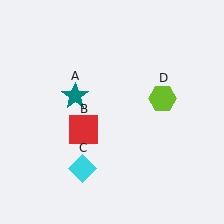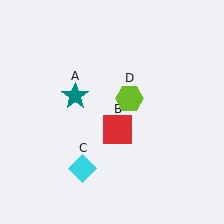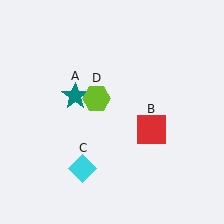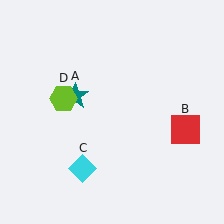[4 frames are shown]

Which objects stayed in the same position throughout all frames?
Teal star (object A) and cyan diamond (object C) remained stationary.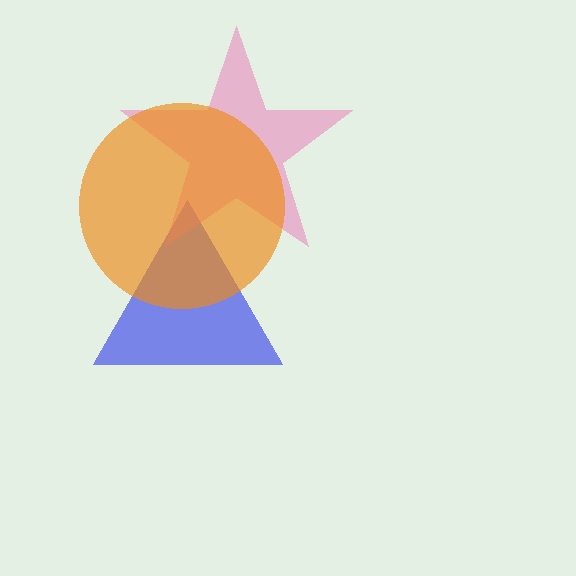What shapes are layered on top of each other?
The layered shapes are: a blue triangle, a pink star, an orange circle.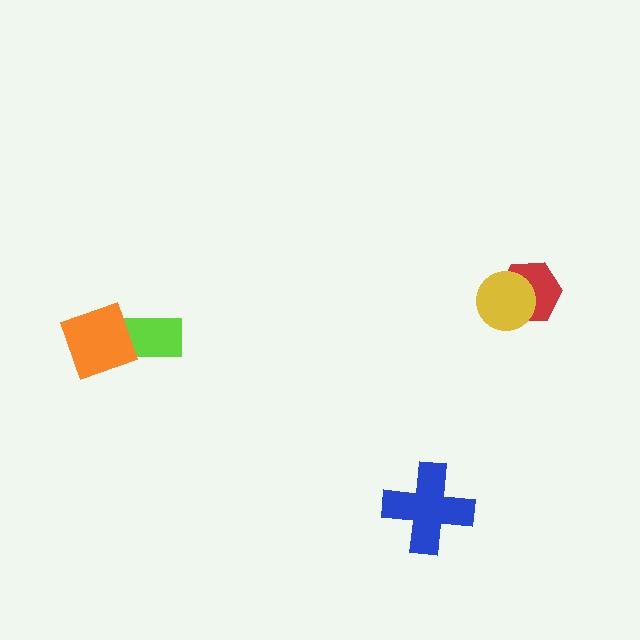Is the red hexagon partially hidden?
Yes, it is partially covered by another shape.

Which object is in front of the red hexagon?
The yellow circle is in front of the red hexagon.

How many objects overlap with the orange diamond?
1 object overlaps with the orange diamond.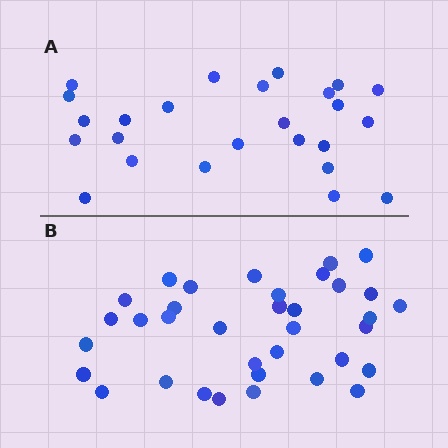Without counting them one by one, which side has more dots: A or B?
Region B (the bottom region) has more dots.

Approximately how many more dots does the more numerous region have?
Region B has roughly 10 or so more dots than region A.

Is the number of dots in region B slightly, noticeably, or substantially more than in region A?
Region B has noticeably more, but not dramatically so. The ratio is roughly 1.4 to 1.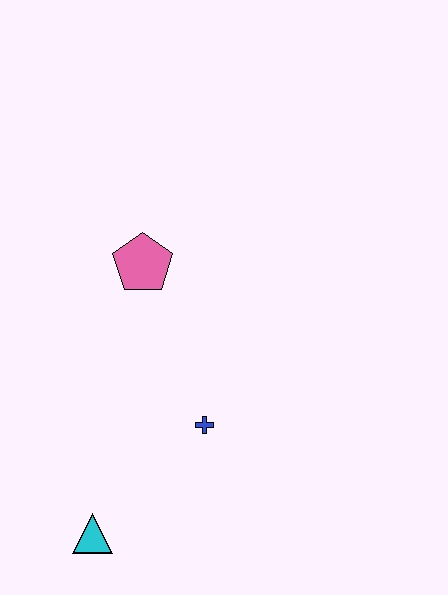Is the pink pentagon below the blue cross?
No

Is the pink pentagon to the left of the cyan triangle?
No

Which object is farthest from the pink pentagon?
The cyan triangle is farthest from the pink pentagon.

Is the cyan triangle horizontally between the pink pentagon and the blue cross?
No